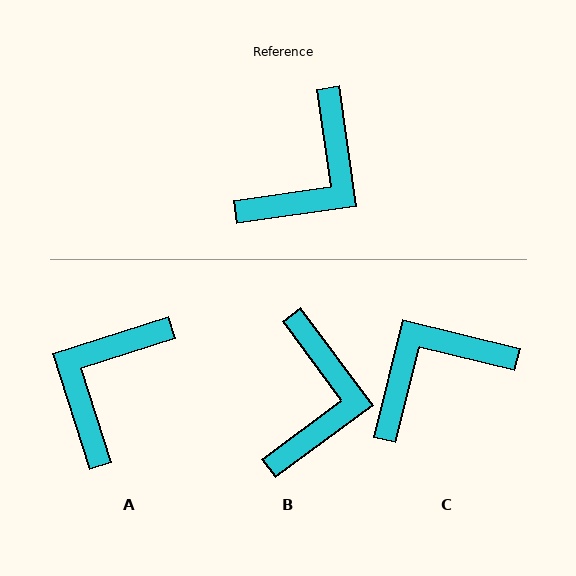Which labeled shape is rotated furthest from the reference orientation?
A, about 171 degrees away.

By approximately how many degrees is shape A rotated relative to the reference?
Approximately 171 degrees clockwise.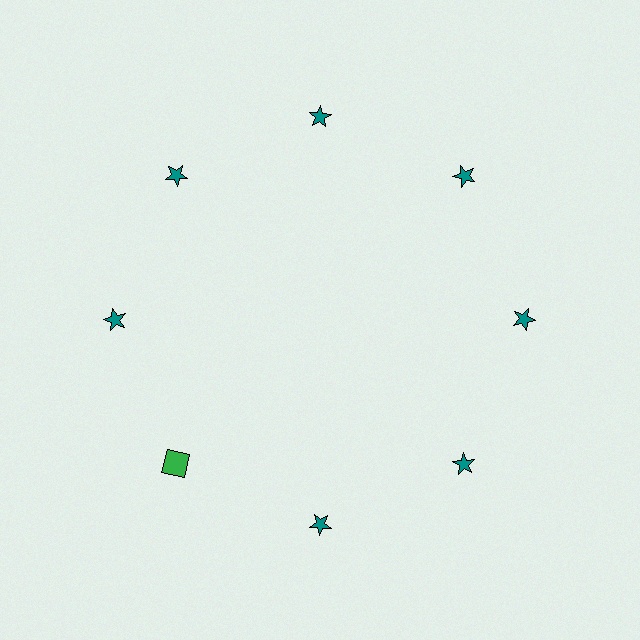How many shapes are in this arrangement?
There are 8 shapes arranged in a ring pattern.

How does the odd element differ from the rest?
It differs in both color (green instead of teal) and shape (square instead of star).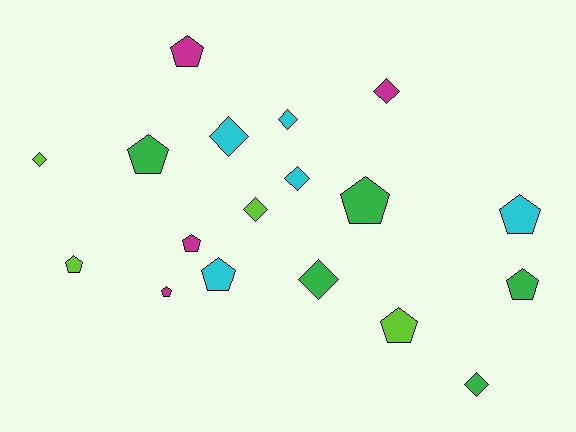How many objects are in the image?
There are 18 objects.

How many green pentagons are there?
There are 3 green pentagons.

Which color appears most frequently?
Cyan, with 5 objects.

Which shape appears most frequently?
Pentagon, with 10 objects.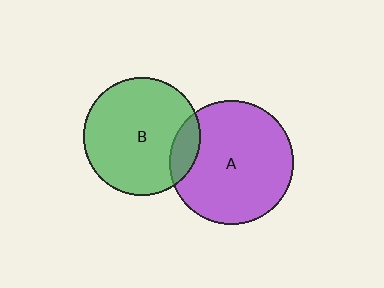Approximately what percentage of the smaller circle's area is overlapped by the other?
Approximately 15%.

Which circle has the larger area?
Circle A (purple).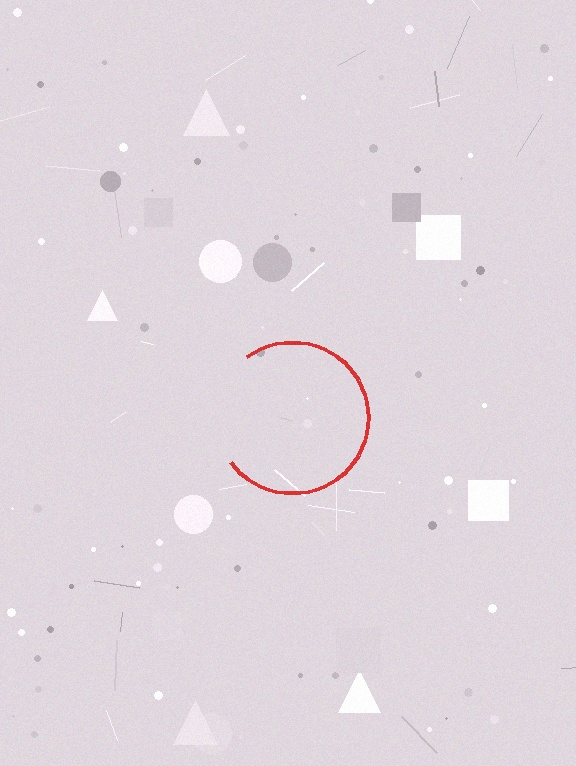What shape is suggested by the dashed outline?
The dashed outline suggests a circle.